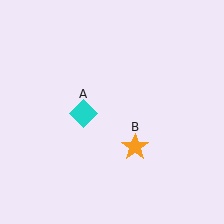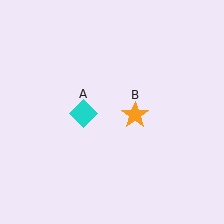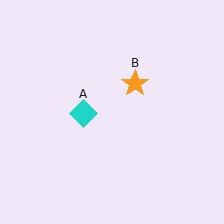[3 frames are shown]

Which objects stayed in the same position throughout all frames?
Cyan diamond (object A) remained stationary.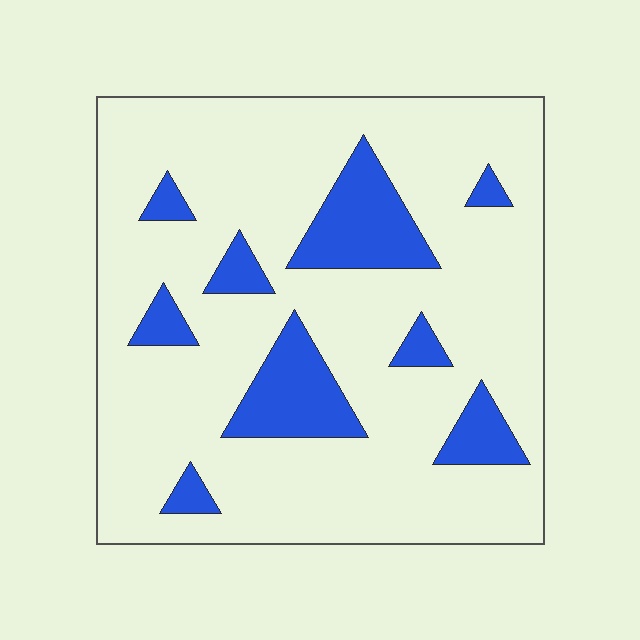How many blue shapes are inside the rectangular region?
9.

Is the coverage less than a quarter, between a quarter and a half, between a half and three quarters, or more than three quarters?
Less than a quarter.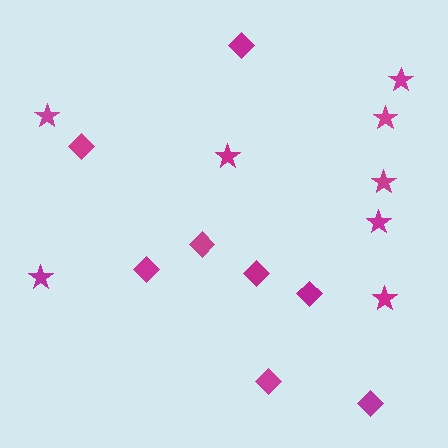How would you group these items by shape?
There are 2 groups: one group of diamonds (8) and one group of stars (8).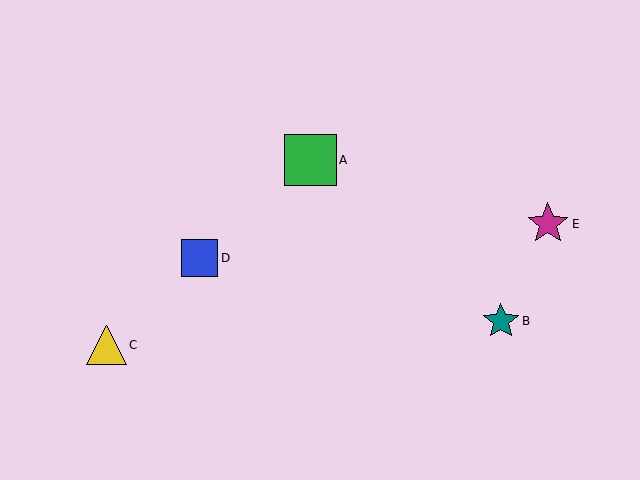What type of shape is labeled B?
Shape B is a teal star.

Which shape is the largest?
The green square (labeled A) is the largest.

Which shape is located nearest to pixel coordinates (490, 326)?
The teal star (labeled B) at (501, 321) is nearest to that location.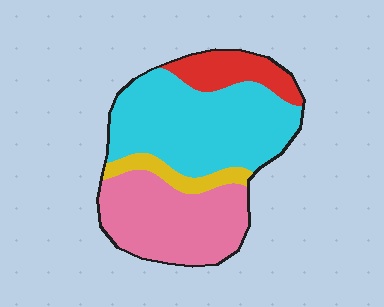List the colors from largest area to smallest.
From largest to smallest: cyan, pink, red, yellow.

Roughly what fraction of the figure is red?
Red takes up about one eighth (1/8) of the figure.